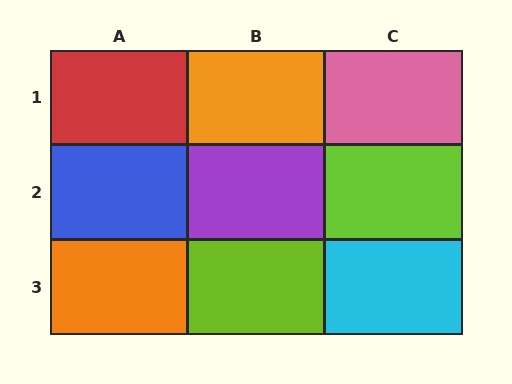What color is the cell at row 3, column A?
Orange.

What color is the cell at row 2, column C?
Lime.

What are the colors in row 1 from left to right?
Red, orange, pink.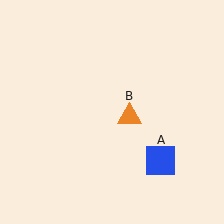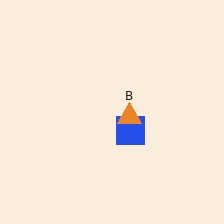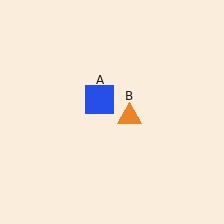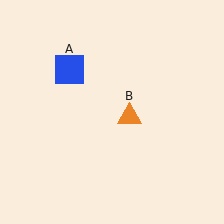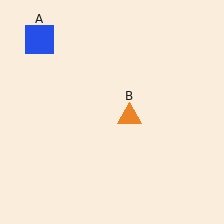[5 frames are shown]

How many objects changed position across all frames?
1 object changed position: blue square (object A).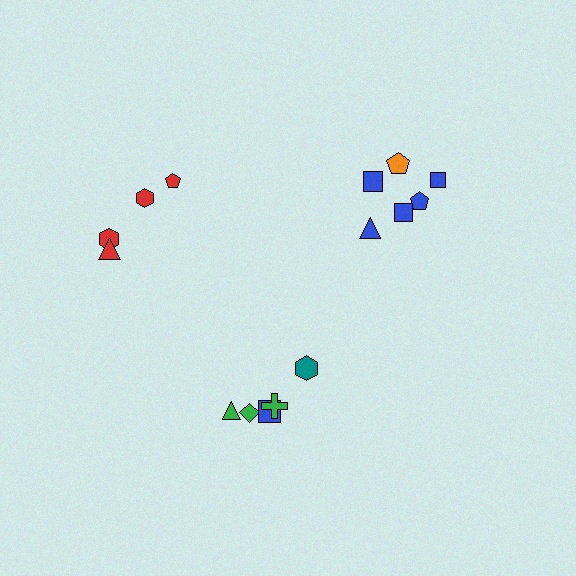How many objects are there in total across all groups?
There are 15 objects.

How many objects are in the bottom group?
There are 5 objects.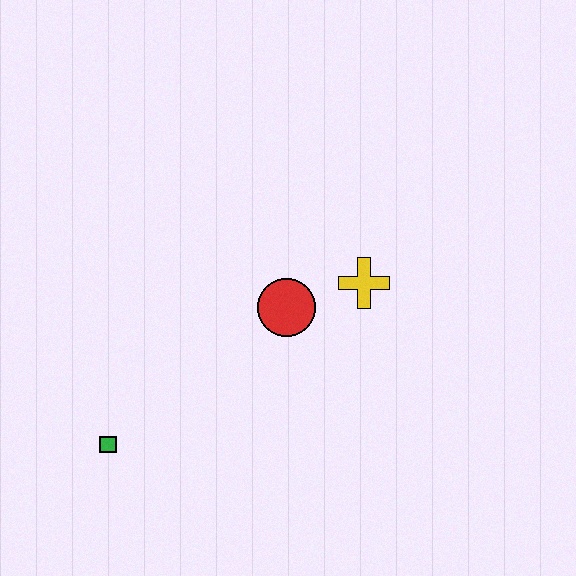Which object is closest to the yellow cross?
The red circle is closest to the yellow cross.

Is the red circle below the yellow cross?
Yes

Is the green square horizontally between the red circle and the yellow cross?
No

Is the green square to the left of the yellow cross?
Yes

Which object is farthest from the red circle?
The green square is farthest from the red circle.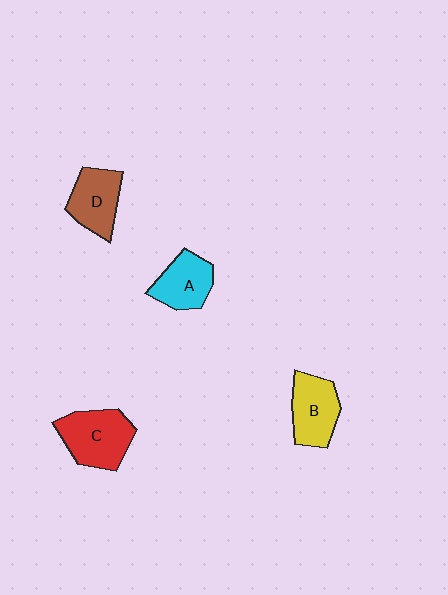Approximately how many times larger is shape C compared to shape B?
Approximately 1.2 times.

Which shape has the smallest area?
Shape A (cyan).